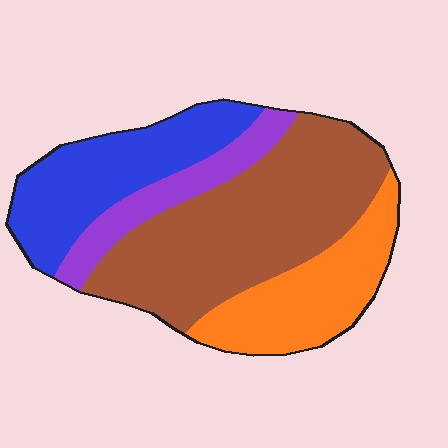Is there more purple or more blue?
Blue.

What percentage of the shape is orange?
Orange takes up about one fifth (1/5) of the shape.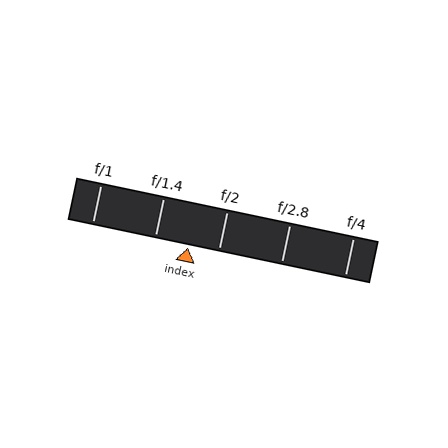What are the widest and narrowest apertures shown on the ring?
The widest aperture shown is f/1 and the narrowest is f/4.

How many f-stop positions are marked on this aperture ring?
There are 5 f-stop positions marked.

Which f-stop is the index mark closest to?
The index mark is closest to f/2.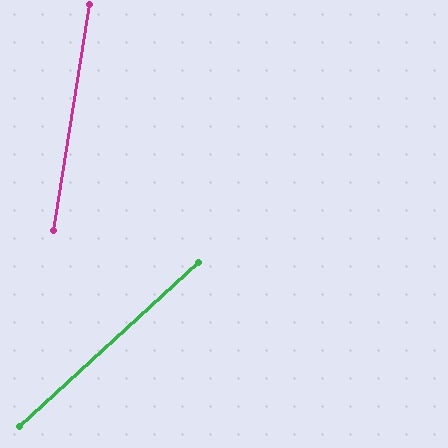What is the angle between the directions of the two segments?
Approximately 38 degrees.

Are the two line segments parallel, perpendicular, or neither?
Neither parallel nor perpendicular — they differ by about 38°.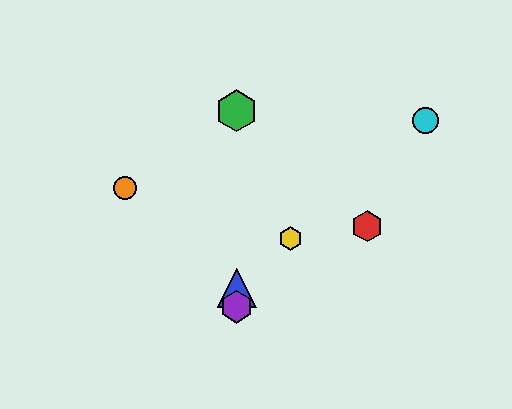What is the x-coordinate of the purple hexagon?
The purple hexagon is at x≈237.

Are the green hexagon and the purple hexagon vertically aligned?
Yes, both are at x≈237.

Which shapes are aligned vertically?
The blue triangle, the green hexagon, the purple hexagon are aligned vertically.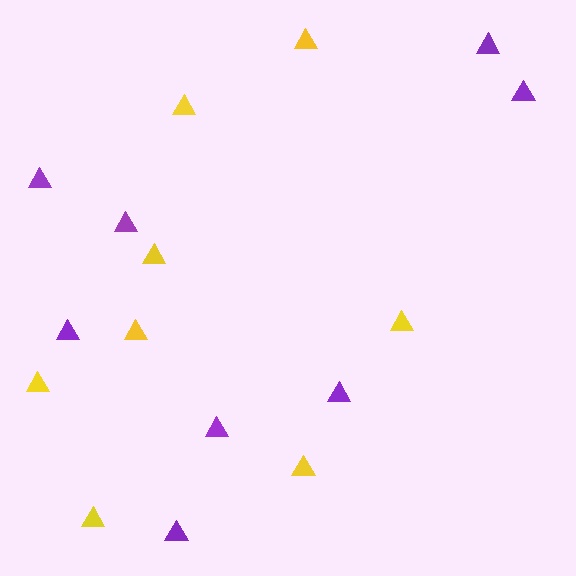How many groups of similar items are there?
There are 2 groups: one group of yellow triangles (8) and one group of purple triangles (8).